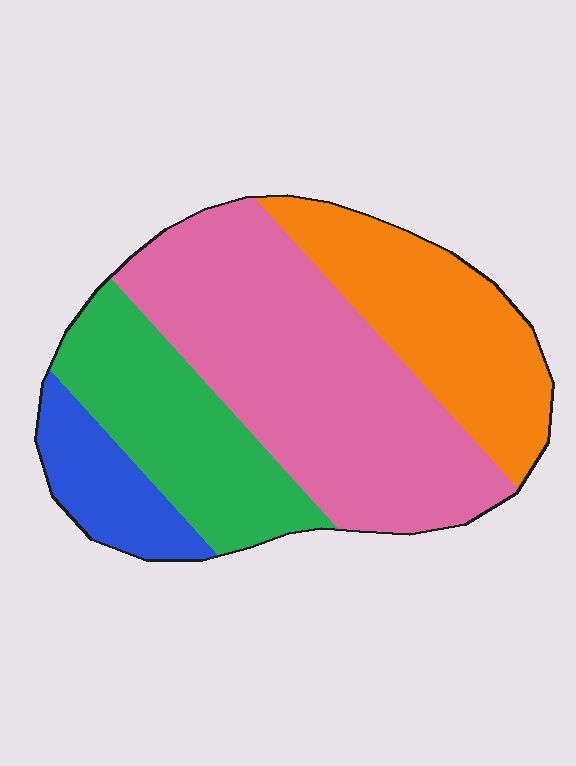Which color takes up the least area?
Blue, at roughly 10%.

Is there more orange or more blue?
Orange.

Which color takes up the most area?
Pink, at roughly 45%.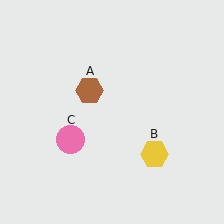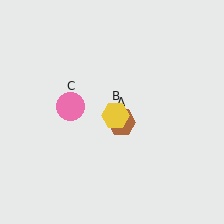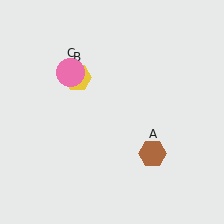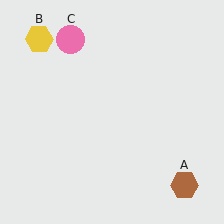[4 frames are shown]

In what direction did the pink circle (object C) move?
The pink circle (object C) moved up.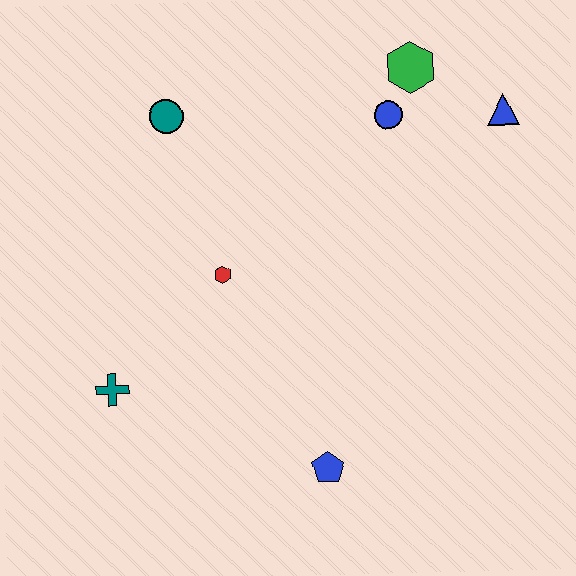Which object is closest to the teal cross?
The red hexagon is closest to the teal cross.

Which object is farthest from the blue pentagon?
The green hexagon is farthest from the blue pentagon.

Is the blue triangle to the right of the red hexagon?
Yes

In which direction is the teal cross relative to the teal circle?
The teal cross is below the teal circle.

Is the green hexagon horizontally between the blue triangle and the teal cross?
Yes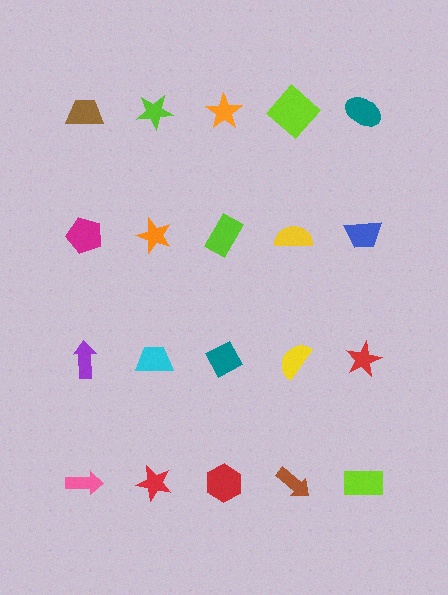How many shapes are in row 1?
5 shapes.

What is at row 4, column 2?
A red star.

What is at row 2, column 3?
A lime rectangle.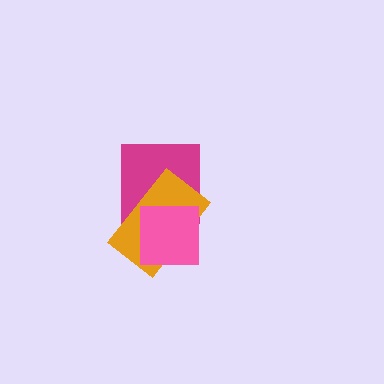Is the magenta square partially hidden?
Yes, it is partially covered by another shape.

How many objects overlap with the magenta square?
2 objects overlap with the magenta square.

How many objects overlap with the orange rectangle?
2 objects overlap with the orange rectangle.